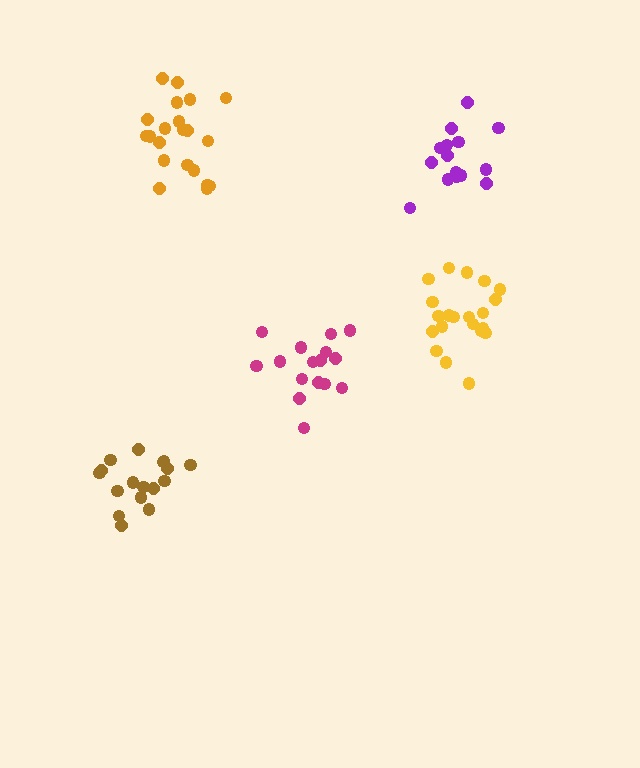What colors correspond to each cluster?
The clusters are colored: yellow, magenta, orange, purple, brown.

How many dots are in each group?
Group 1: 21 dots, Group 2: 16 dots, Group 3: 21 dots, Group 4: 15 dots, Group 5: 17 dots (90 total).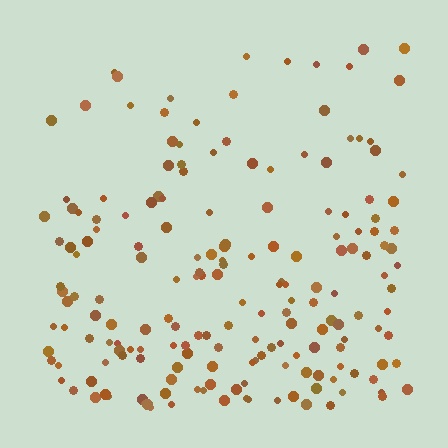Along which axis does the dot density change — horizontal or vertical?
Vertical.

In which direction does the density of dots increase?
From top to bottom, with the bottom side densest.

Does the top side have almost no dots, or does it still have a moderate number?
Still a moderate number, just noticeably fewer than the bottom.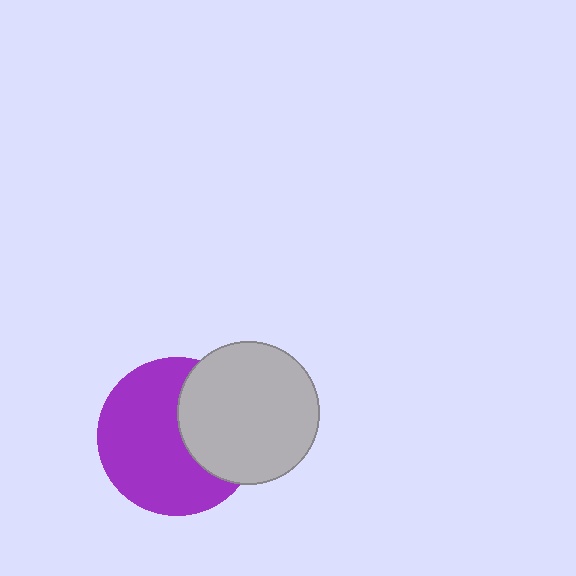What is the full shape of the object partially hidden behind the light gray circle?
The partially hidden object is a purple circle.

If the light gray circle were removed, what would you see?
You would see the complete purple circle.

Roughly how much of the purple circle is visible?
About half of it is visible (roughly 65%).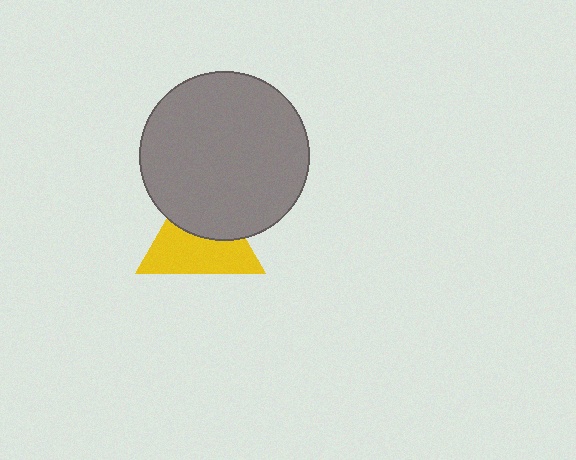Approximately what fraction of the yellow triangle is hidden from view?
Roughly 43% of the yellow triangle is hidden behind the gray circle.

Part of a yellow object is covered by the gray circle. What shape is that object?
It is a triangle.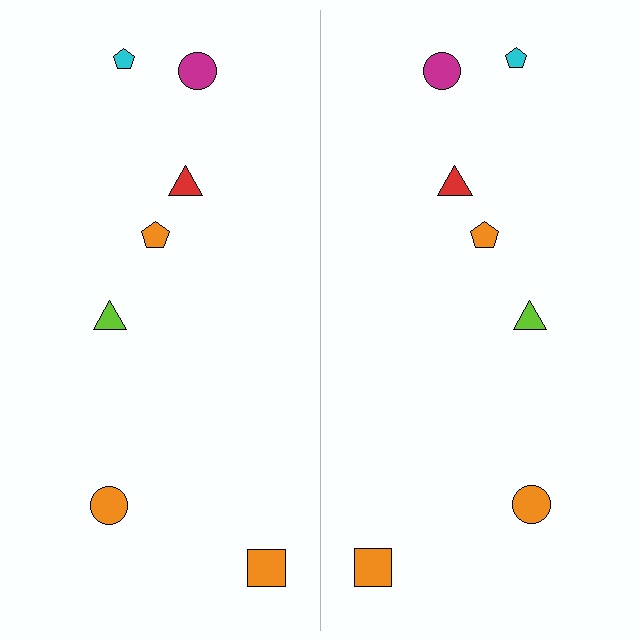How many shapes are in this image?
There are 14 shapes in this image.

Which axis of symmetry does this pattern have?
The pattern has a vertical axis of symmetry running through the center of the image.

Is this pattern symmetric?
Yes, this pattern has bilateral (reflection) symmetry.